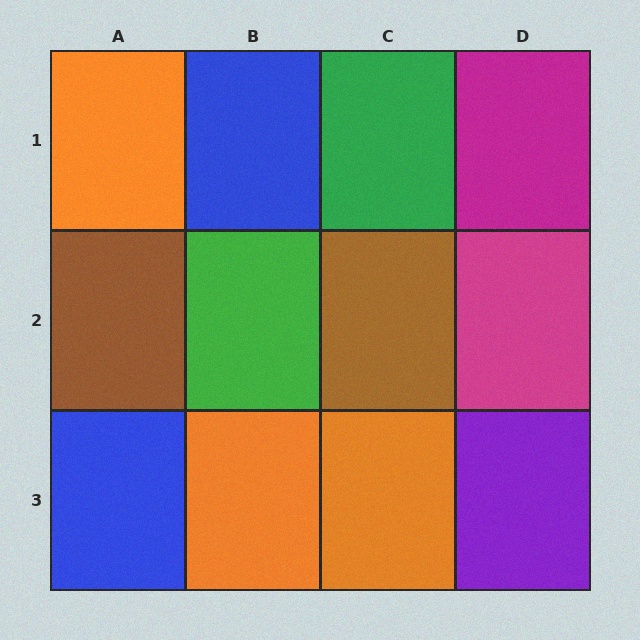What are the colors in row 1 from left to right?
Orange, blue, green, magenta.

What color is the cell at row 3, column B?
Orange.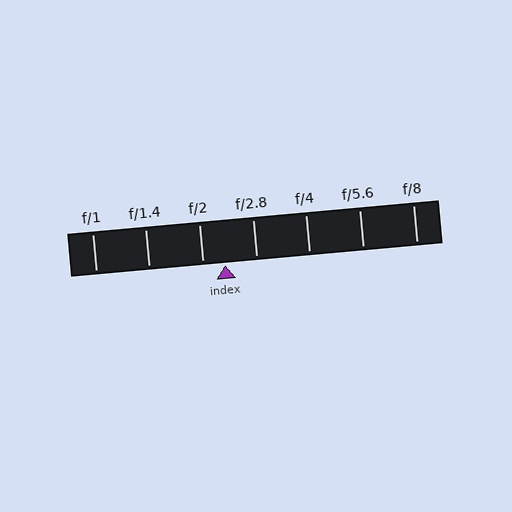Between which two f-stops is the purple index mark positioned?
The index mark is between f/2 and f/2.8.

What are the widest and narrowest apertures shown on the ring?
The widest aperture shown is f/1 and the narrowest is f/8.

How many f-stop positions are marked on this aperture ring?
There are 7 f-stop positions marked.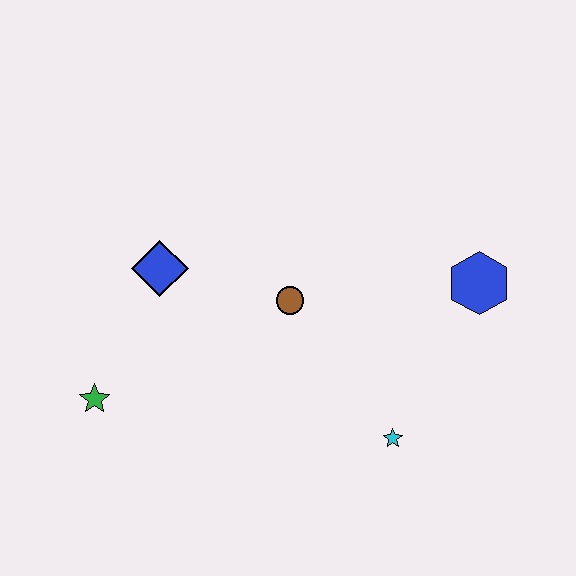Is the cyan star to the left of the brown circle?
No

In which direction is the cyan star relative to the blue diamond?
The cyan star is to the right of the blue diamond.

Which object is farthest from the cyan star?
The green star is farthest from the cyan star.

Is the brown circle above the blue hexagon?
No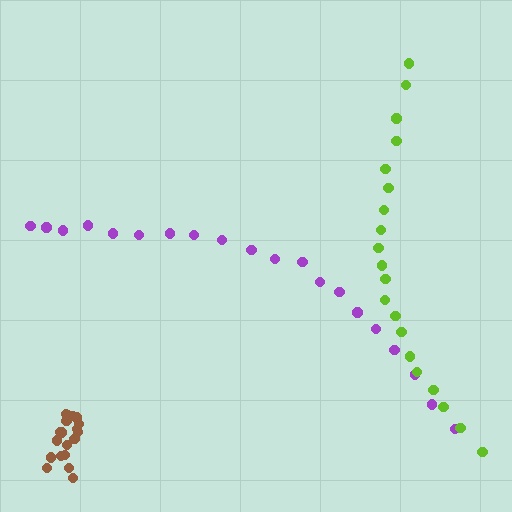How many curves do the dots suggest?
There are 3 distinct paths.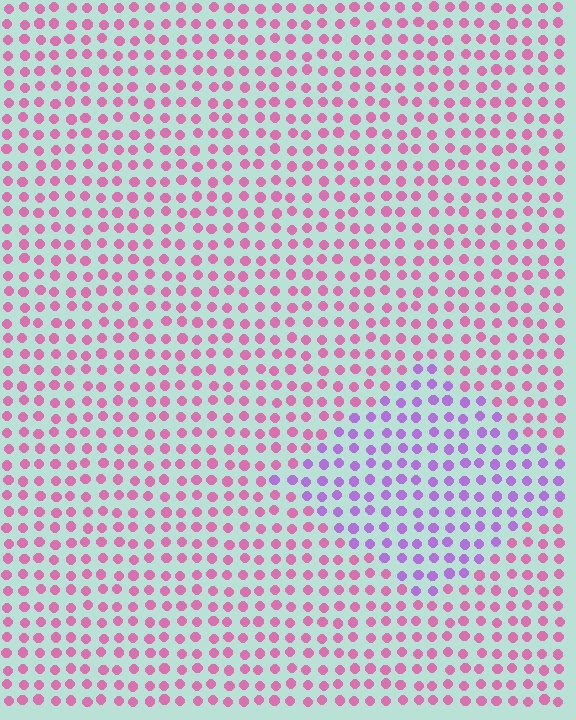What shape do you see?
I see a diamond.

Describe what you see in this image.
The image is filled with small pink elements in a uniform arrangement. A diamond-shaped region is visible where the elements are tinted to a slightly different hue, forming a subtle color boundary.